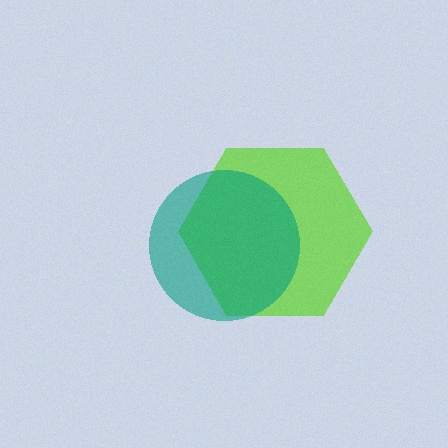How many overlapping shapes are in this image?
There are 2 overlapping shapes in the image.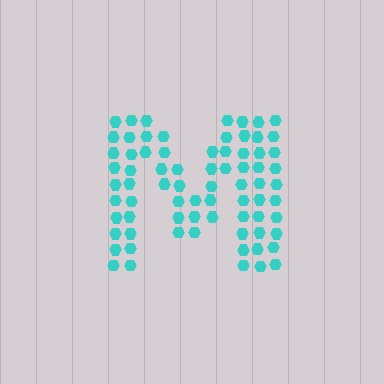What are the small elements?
The small elements are hexagons.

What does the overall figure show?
The overall figure shows the letter M.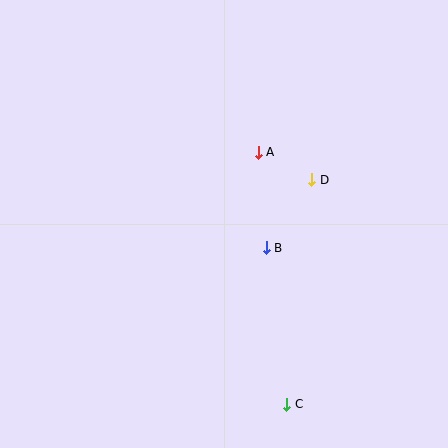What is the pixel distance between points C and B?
The distance between C and B is 158 pixels.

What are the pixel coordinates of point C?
Point C is at (287, 404).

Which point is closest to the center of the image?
Point B at (266, 248) is closest to the center.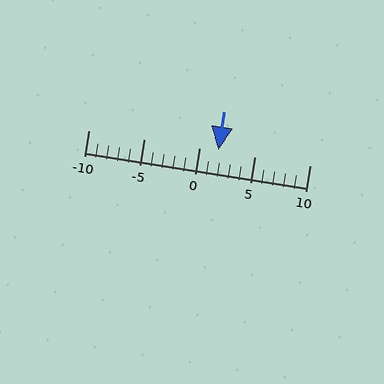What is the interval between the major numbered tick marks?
The major tick marks are spaced 5 units apart.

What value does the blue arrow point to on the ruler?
The blue arrow points to approximately 2.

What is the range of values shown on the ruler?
The ruler shows values from -10 to 10.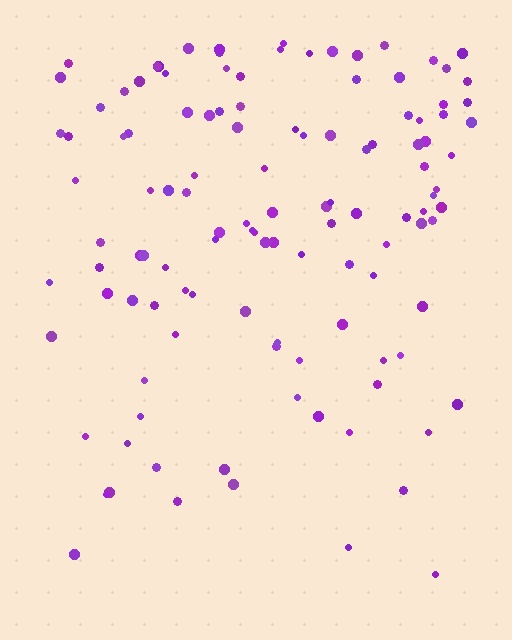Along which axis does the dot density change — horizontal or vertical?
Vertical.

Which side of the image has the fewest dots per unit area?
The bottom.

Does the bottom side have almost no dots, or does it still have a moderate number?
Still a moderate number, just noticeably fewer than the top.